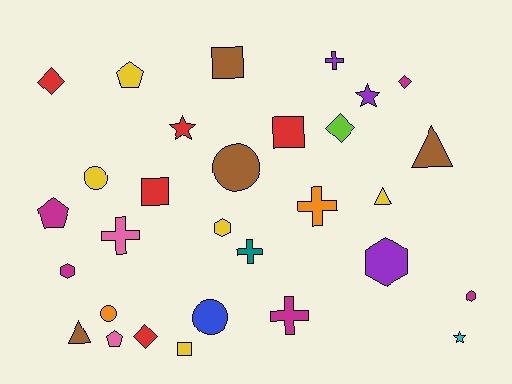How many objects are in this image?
There are 30 objects.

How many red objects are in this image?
There are 5 red objects.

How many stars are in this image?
There are 3 stars.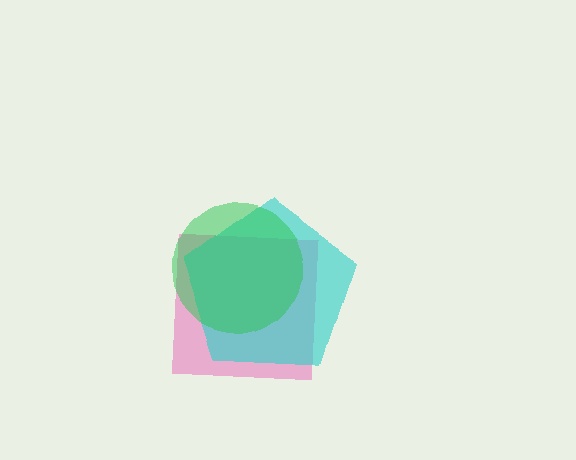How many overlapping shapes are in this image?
There are 3 overlapping shapes in the image.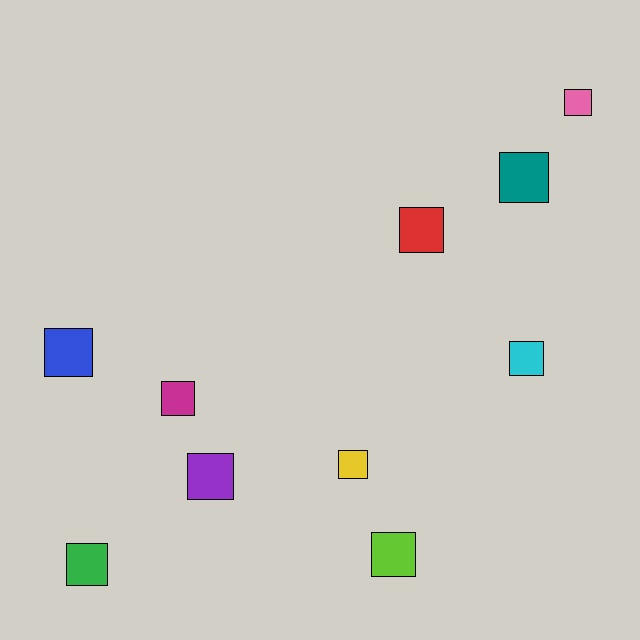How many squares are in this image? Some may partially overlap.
There are 10 squares.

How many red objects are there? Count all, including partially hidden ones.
There is 1 red object.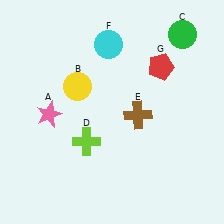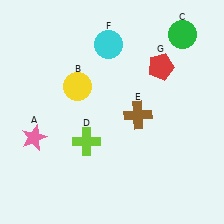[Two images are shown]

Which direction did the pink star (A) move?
The pink star (A) moved down.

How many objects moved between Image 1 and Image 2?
1 object moved between the two images.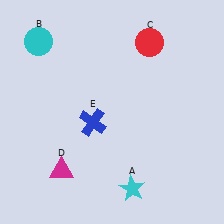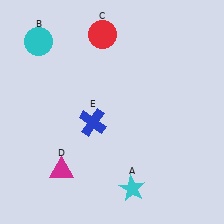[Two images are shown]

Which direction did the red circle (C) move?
The red circle (C) moved left.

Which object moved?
The red circle (C) moved left.